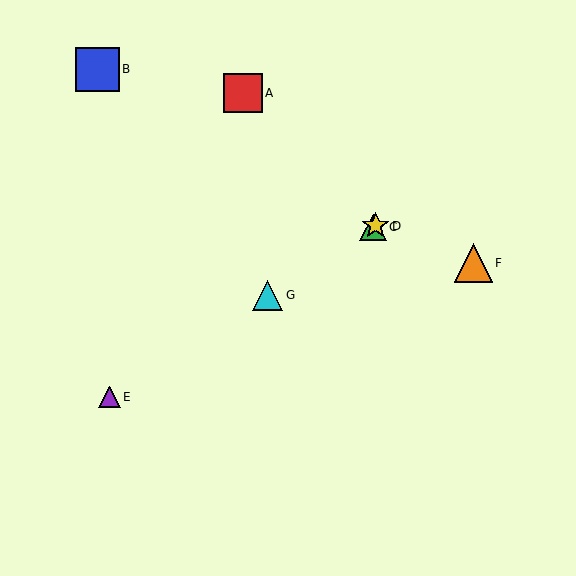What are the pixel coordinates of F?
Object F is at (473, 263).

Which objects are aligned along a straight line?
Objects C, D, E, G are aligned along a straight line.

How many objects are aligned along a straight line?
4 objects (C, D, E, G) are aligned along a straight line.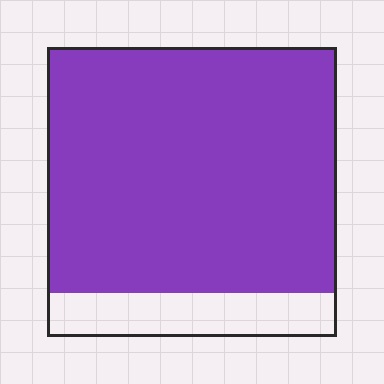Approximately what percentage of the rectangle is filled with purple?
Approximately 85%.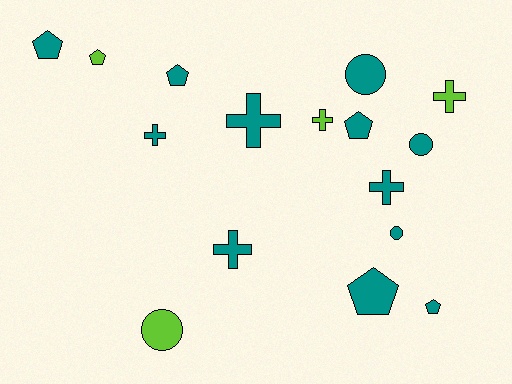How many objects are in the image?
There are 16 objects.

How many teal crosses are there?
There are 4 teal crosses.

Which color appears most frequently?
Teal, with 12 objects.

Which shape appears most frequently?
Cross, with 6 objects.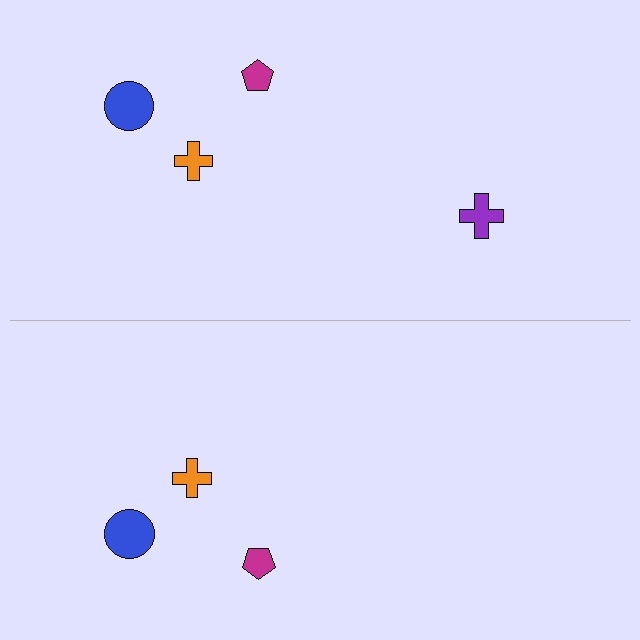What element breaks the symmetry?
A purple cross is missing from the bottom side.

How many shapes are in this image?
There are 7 shapes in this image.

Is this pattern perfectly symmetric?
No, the pattern is not perfectly symmetric. A purple cross is missing from the bottom side.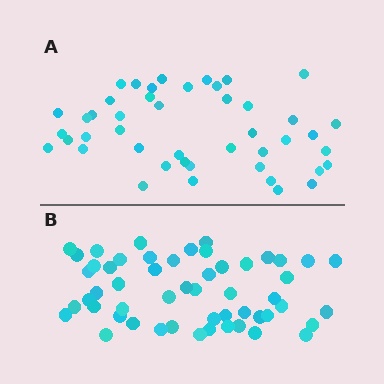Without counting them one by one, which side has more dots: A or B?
Region B (the bottom region) has more dots.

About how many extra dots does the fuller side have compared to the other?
Region B has roughly 8 or so more dots than region A.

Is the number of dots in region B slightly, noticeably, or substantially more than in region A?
Region B has only slightly more — the two regions are fairly close. The ratio is roughly 1.2 to 1.